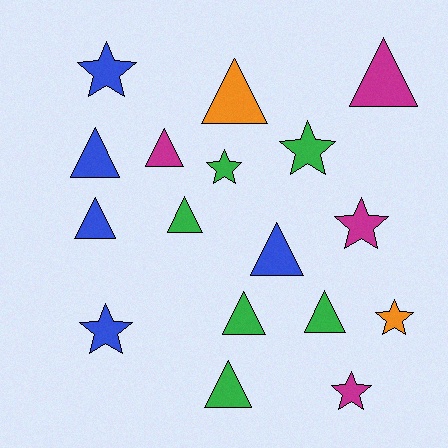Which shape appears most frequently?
Triangle, with 10 objects.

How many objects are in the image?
There are 17 objects.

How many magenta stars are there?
There are 2 magenta stars.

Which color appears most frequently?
Green, with 6 objects.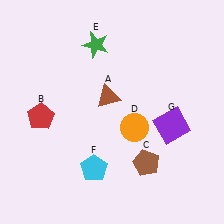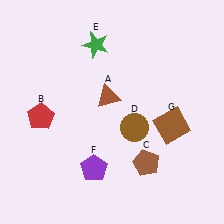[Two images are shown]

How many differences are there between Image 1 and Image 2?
There are 3 differences between the two images.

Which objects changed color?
D changed from orange to brown. F changed from cyan to purple. G changed from purple to brown.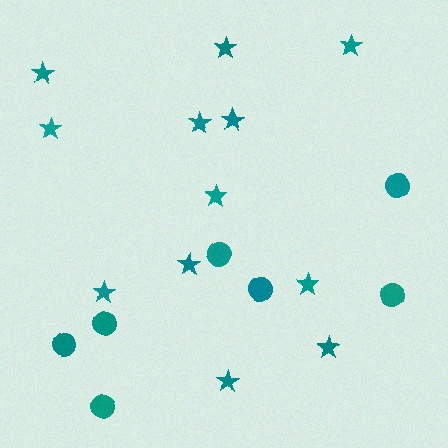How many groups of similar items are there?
There are 2 groups: one group of circles (7) and one group of stars (12).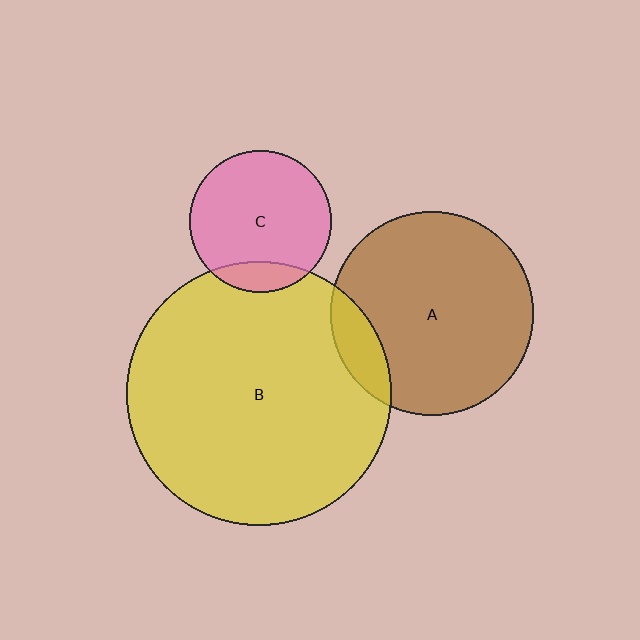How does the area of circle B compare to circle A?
Approximately 1.7 times.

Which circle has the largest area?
Circle B (yellow).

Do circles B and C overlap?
Yes.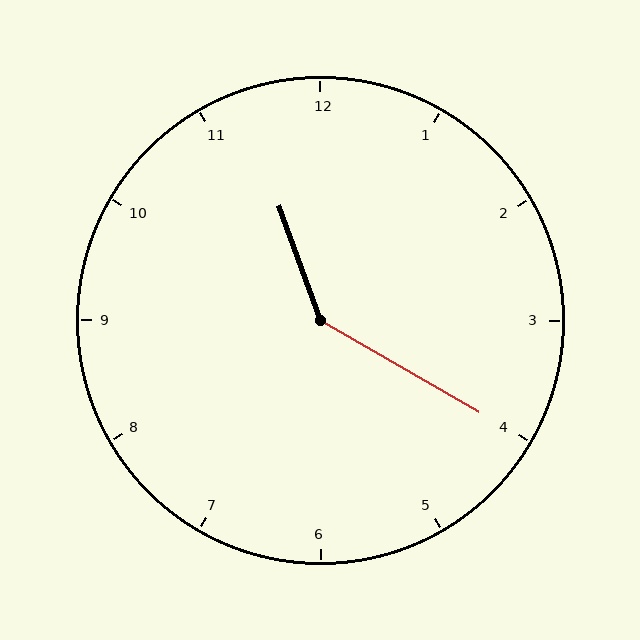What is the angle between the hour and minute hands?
Approximately 140 degrees.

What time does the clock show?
11:20.